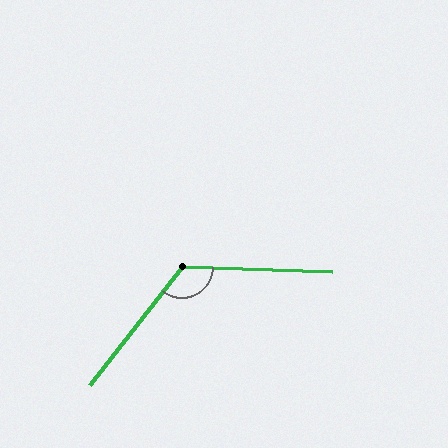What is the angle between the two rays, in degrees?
Approximately 126 degrees.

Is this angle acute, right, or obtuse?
It is obtuse.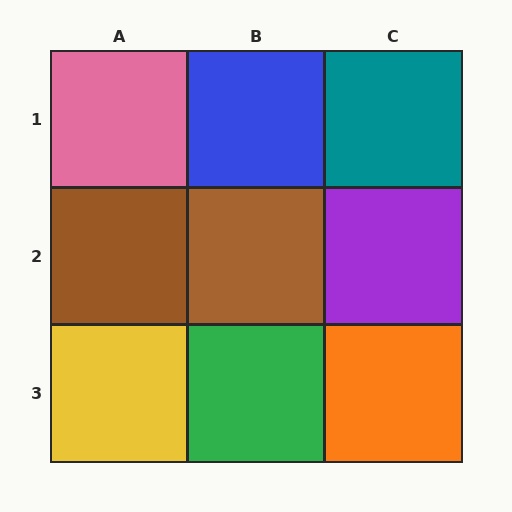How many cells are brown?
2 cells are brown.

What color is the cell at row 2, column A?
Brown.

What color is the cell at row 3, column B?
Green.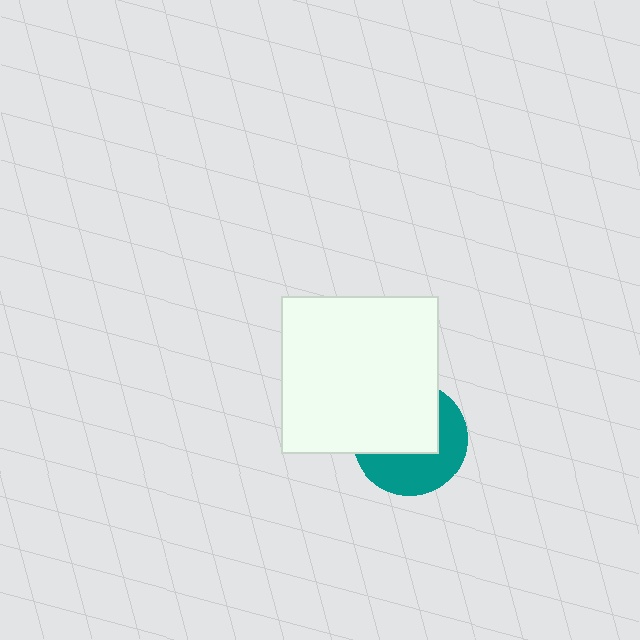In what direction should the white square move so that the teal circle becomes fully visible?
The white square should move toward the upper-left. That is the shortest direction to clear the overlap and leave the teal circle fully visible.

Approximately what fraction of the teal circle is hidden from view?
Roughly 53% of the teal circle is hidden behind the white square.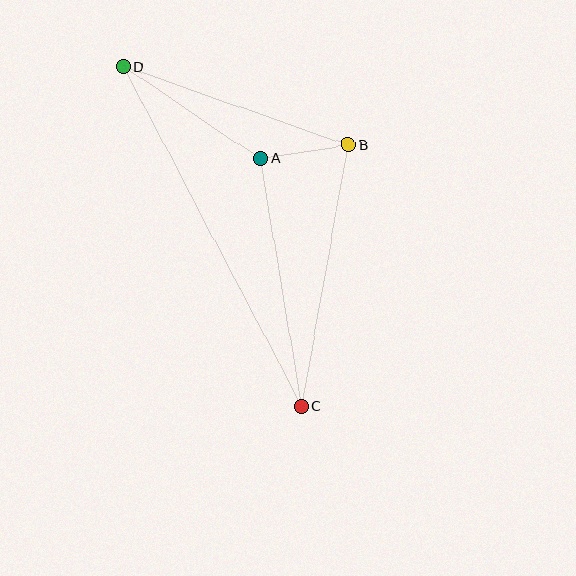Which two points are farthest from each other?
Points C and D are farthest from each other.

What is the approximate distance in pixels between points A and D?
The distance between A and D is approximately 165 pixels.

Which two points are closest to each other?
Points A and B are closest to each other.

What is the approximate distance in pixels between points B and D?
The distance between B and D is approximately 239 pixels.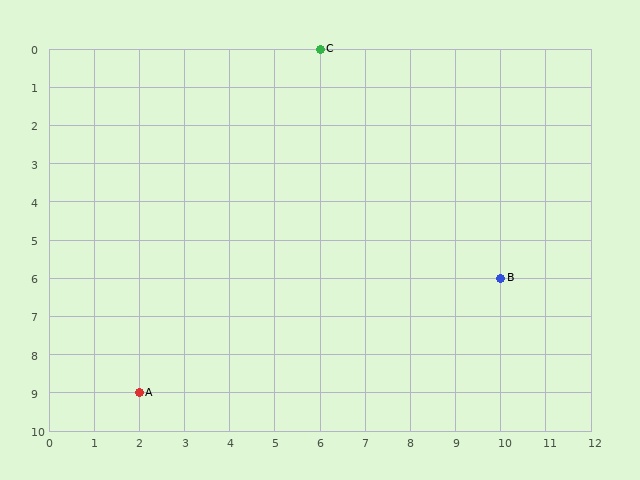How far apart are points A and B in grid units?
Points A and B are 8 columns and 3 rows apart (about 8.5 grid units diagonally).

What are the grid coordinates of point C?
Point C is at grid coordinates (6, 0).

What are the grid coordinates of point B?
Point B is at grid coordinates (10, 6).